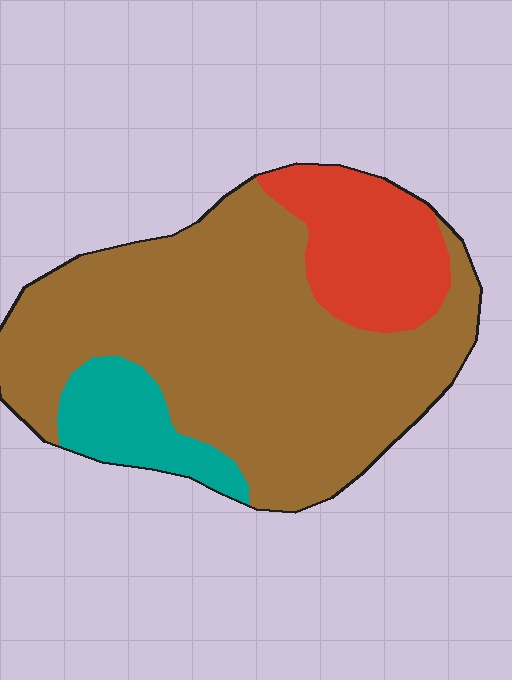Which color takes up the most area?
Brown, at roughly 70%.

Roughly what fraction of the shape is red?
Red takes up about one fifth (1/5) of the shape.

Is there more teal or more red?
Red.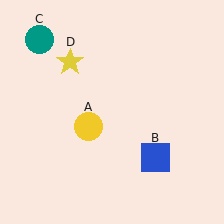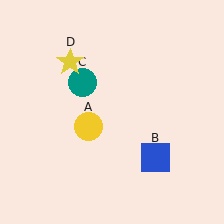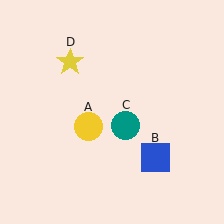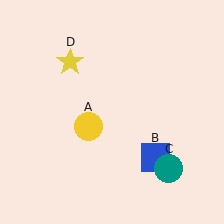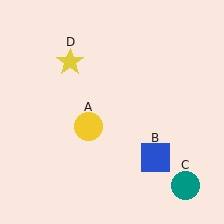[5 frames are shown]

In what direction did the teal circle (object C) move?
The teal circle (object C) moved down and to the right.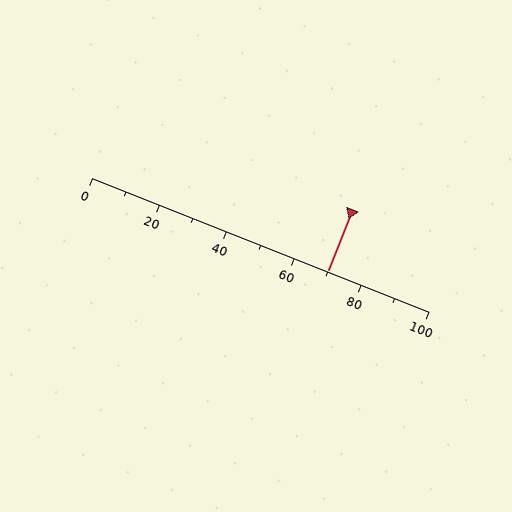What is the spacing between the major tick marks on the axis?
The major ticks are spaced 20 apart.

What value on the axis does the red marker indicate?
The marker indicates approximately 70.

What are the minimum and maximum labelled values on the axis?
The axis runs from 0 to 100.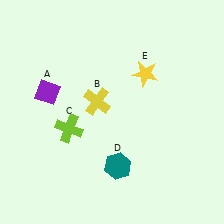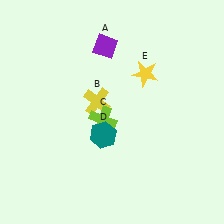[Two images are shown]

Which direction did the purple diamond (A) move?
The purple diamond (A) moved right.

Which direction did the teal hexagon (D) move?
The teal hexagon (D) moved up.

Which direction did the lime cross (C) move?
The lime cross (C) moved right.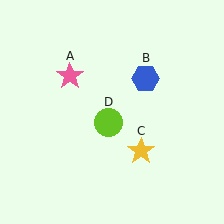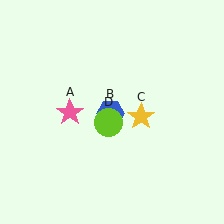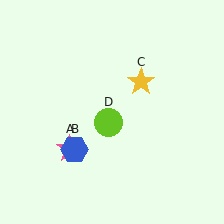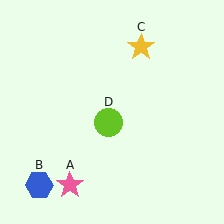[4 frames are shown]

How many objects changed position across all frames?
3 objects changed position: pink star (object A), blue hexagon (object B), yellow star (object C).